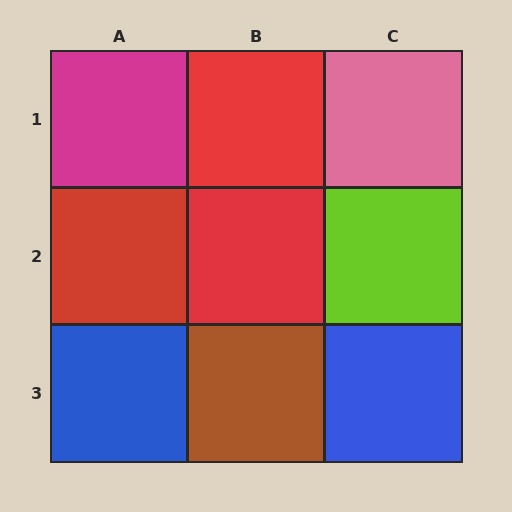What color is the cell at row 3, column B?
Brown.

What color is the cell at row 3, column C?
Blue.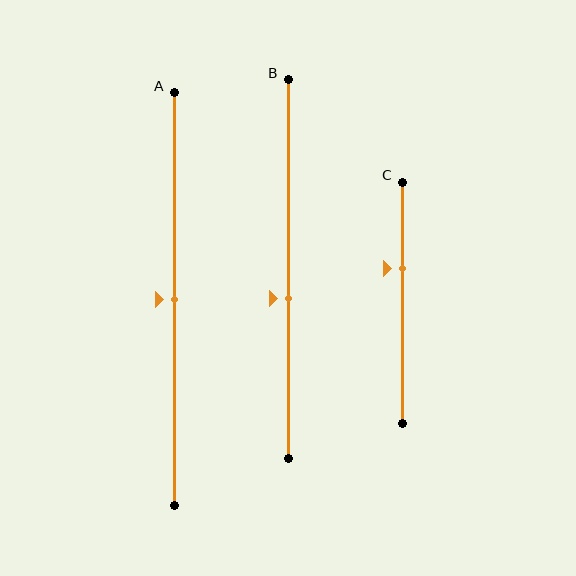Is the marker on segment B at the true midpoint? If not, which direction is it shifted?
No, the marker on segment B is shifted downward by about 8% of the segment length.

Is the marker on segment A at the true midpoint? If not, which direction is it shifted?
Yes, the marker on segment A is at the true midpoint.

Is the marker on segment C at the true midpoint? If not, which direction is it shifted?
No, the marker on segment C is shifted upward by about 14% of the segment length.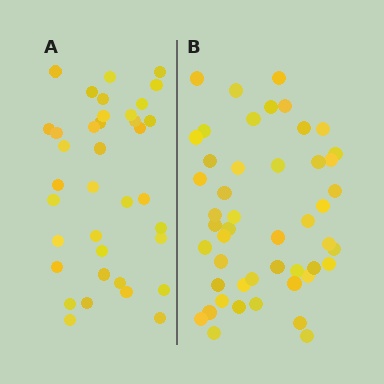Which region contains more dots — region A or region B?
Region B (the right region) has more dots.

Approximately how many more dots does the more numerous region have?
Region B has roughly 12 or so more dots than region A.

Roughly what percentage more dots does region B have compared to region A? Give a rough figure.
About 30% more.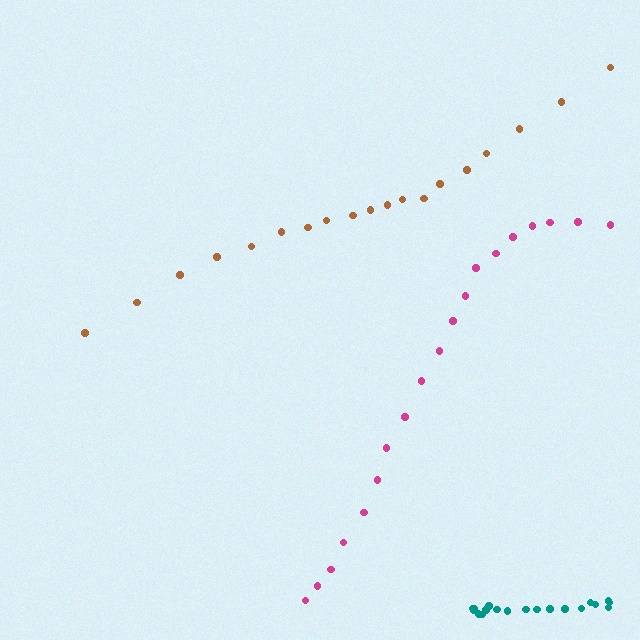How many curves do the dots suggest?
There are 3 distinct paths.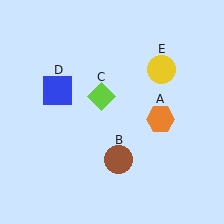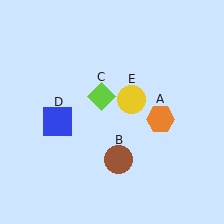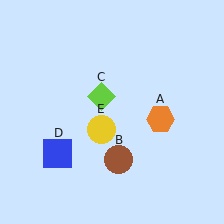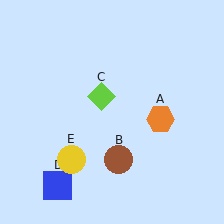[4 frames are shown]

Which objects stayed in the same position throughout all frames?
Orange hexagon (object A) and brown circle (object B) and lime diamond (object C) remained stationary.